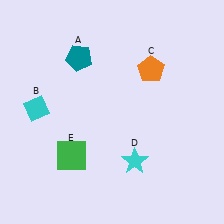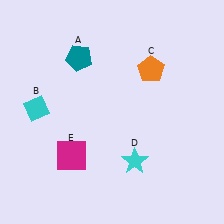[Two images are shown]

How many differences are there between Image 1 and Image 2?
There is 1 difference between the two images.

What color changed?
The square (E) changed from green in Image 1 to magenta in Image 2.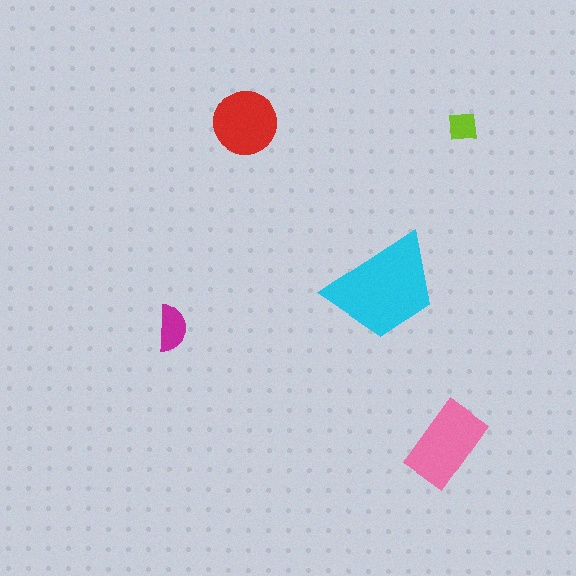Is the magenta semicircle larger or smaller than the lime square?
Larger.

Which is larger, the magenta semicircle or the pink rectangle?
The pink rectangle.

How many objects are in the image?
There are 5 objects in the image.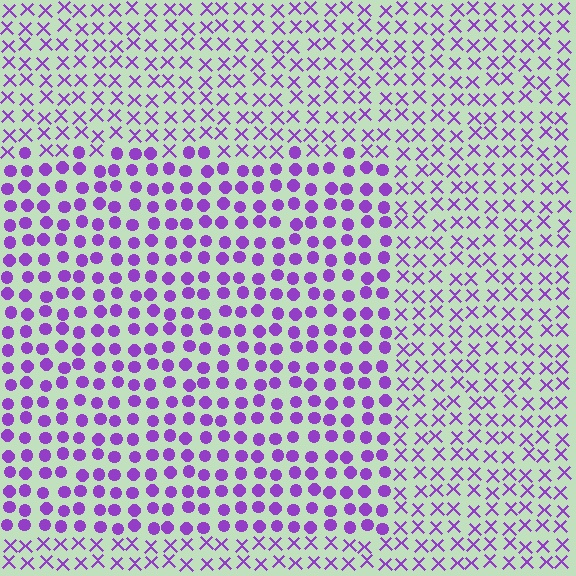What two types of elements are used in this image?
The image uses circles inside the rectangle region and X marks outside it.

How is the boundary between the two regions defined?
The boundary is defined by a change in element shape: circles inside vs. X marks outside. All elements share the same color and spacing.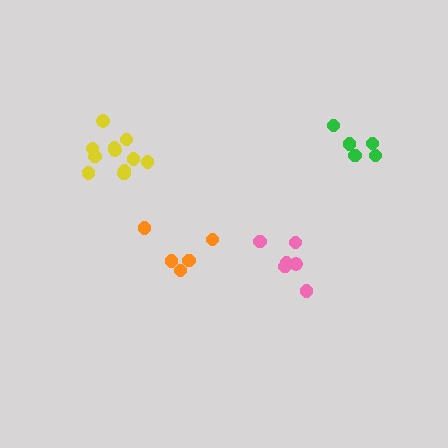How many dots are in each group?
Group 1: 5 dots, Group 2: 6 dots, Group 3: 11 dots, Group 4: 6 dots (28 total).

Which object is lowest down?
The pink cluster is bottommost.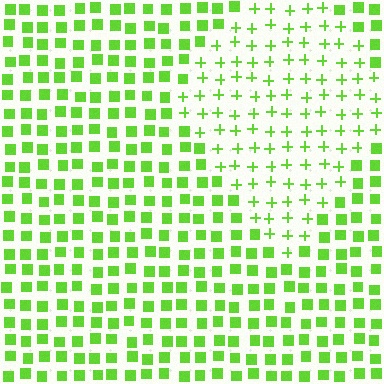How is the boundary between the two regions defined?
The boundary is defined by a change in element shape: plus signs inside vs. squares outside. All elements share the same color and spacing.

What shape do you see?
I see a diamond.